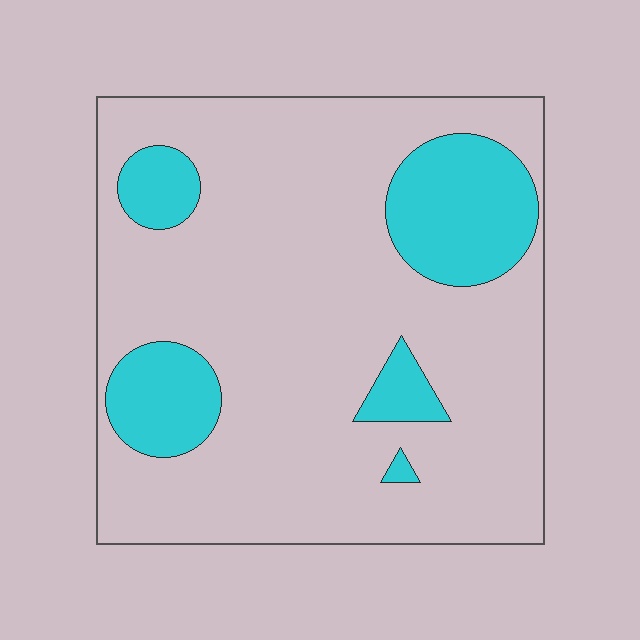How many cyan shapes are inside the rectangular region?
5.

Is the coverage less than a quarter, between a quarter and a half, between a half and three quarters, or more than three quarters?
Less than a quarter.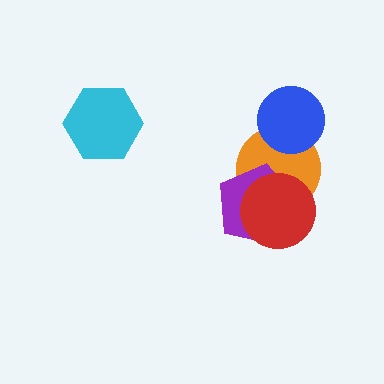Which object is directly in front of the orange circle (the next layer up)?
The purple pentagon is directly in front of the orange circle.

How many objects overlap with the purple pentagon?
2 objects overlap with the purple pentagon.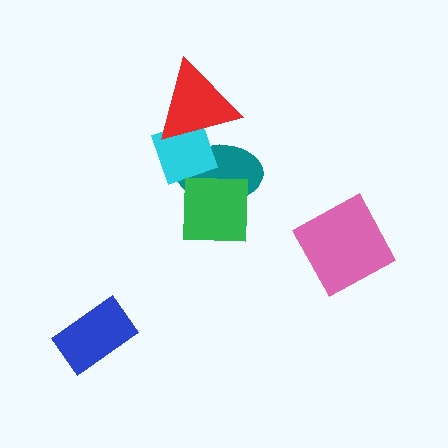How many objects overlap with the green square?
2 objects overlap with the green square.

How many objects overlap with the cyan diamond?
3 objects overlap with the cyan diamond.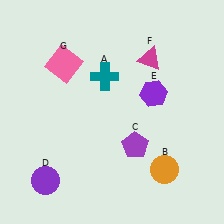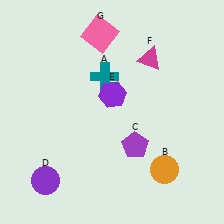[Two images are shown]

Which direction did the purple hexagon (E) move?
The purple hexagon (E) moved left.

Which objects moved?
The objects that moved are: the purple hexagon (E), the pink square (G).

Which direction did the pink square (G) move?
The pink square (G) moved right.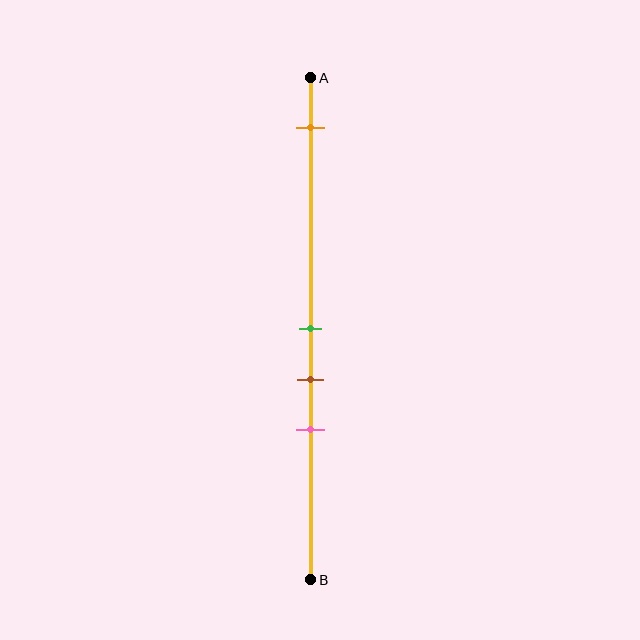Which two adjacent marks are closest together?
The green and brown marks are the closest adjacent pair.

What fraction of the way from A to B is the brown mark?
The brown mark is approximately 60% (0.6) of the way from A to B.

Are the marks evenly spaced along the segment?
No, the marks are not evenly spaced.